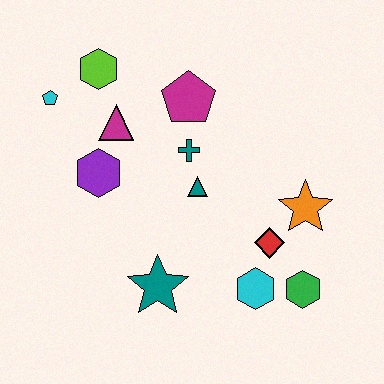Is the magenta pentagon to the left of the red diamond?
Yes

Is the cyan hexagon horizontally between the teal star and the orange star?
Yes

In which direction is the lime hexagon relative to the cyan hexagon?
The lime hexagon is above the cyan hexagon.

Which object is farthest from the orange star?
The cyan pentagon is farthest from the orange star.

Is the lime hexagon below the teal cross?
No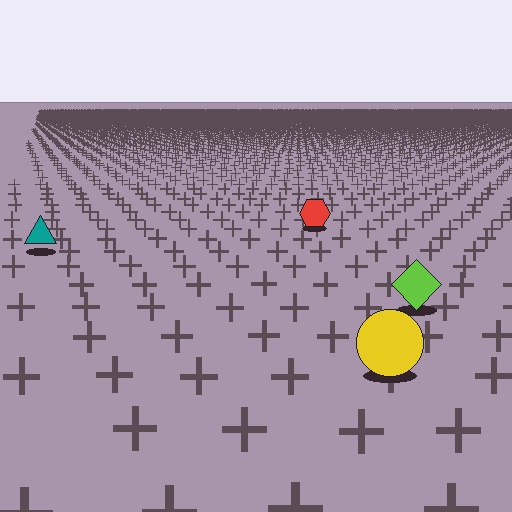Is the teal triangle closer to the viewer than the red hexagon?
Yes. The teal triangle is closer — you can tell from the texture gradient: the ground texture is coarser near it.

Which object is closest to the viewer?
The yellow circle is closest. The texture marks near it are larger and more spread out.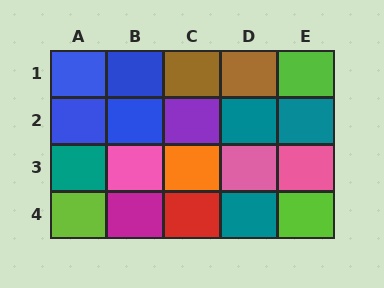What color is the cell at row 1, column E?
Lime.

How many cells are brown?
2 cells are brown.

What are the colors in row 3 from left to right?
Teal, pink, orange, pink, pink.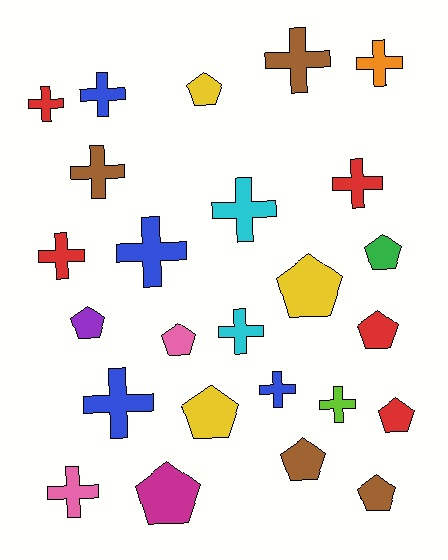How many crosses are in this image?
There are 14 crosses.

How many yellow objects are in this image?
There are 3 yellow objects.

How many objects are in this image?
There are 25 objects.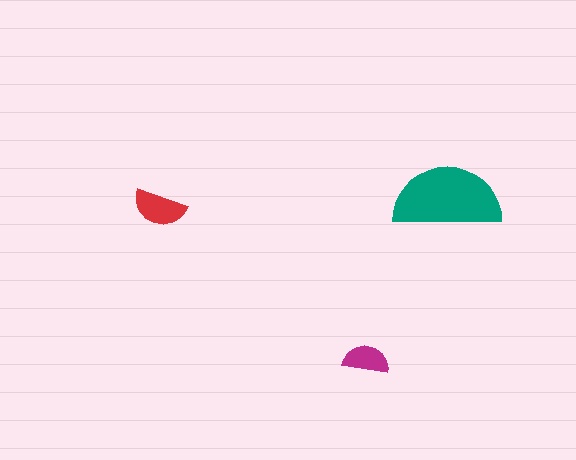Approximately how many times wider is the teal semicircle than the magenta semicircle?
About 2.5 times wider.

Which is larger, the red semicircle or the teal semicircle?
The teal one.